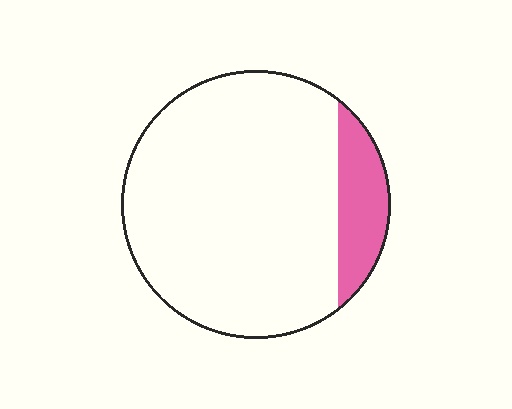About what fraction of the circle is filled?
About one eighth (1/8).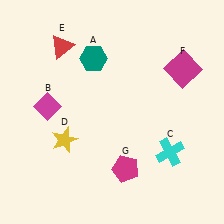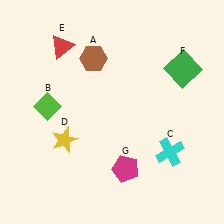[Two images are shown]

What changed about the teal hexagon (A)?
In Image 1, A is teal. In Image 2, it changed to brown.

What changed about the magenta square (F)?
In Image 1, F is magenta. In Image 2, it changed to green.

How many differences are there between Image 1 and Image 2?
There are 3 differences between the two images.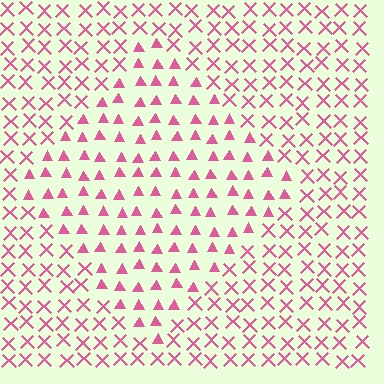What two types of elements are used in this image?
The image uses triangles inside the diamond region and X marks outside it.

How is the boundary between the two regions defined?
The boundary is defined by a change in element shape: triangles inside vs. X marks outside. All elements share the same color and spacing.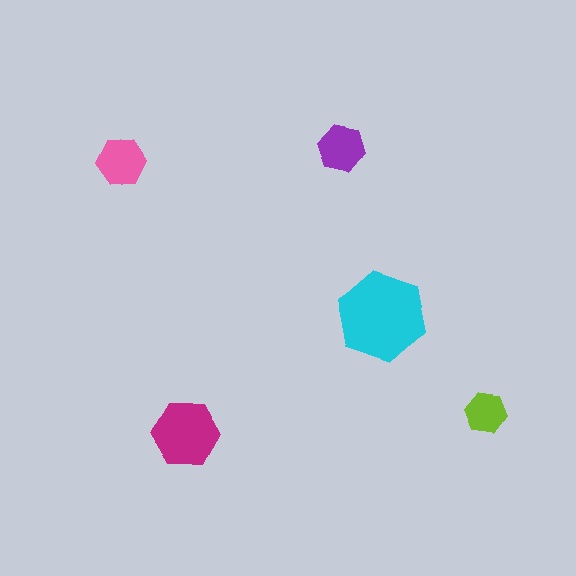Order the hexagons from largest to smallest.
the cyan one, the magenta one, the pink one, the purple one, the lime one.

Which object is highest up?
The purple hexagon is topmost.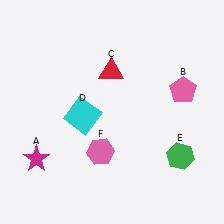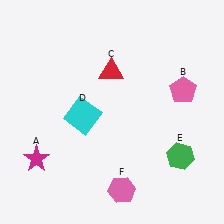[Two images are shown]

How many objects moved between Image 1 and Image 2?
1 object moved between the two images.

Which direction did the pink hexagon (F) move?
The pink hexagon (F) moved down.